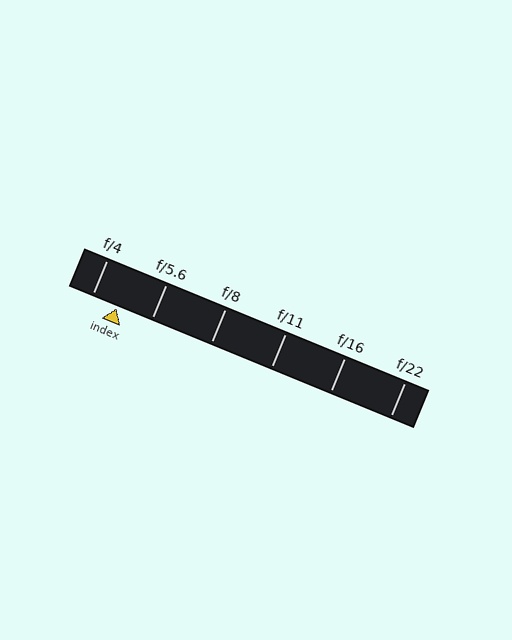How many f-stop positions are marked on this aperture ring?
There are 6 f-stop positions marked.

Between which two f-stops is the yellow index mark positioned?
The index mark is between f/4 and f/5.6.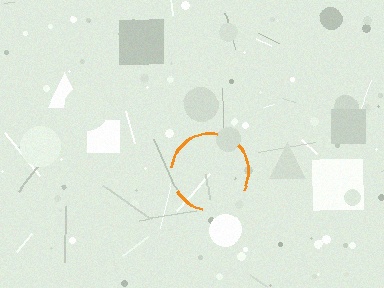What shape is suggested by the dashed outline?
The dashed outline suggests a circle.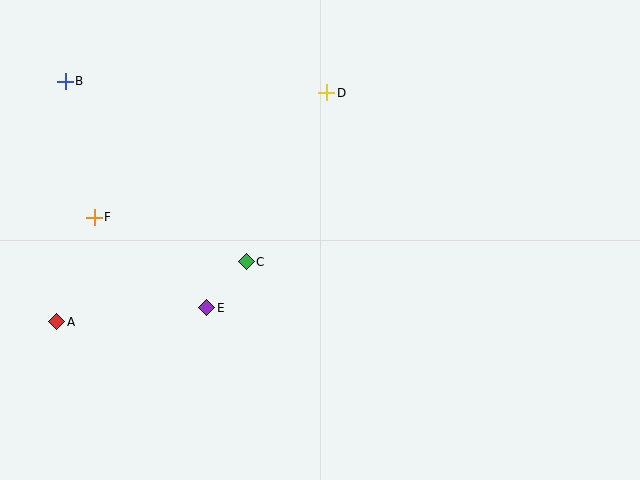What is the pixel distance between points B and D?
The distance between B and D is 262 pixels.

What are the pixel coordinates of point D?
Point D is at (327, 93).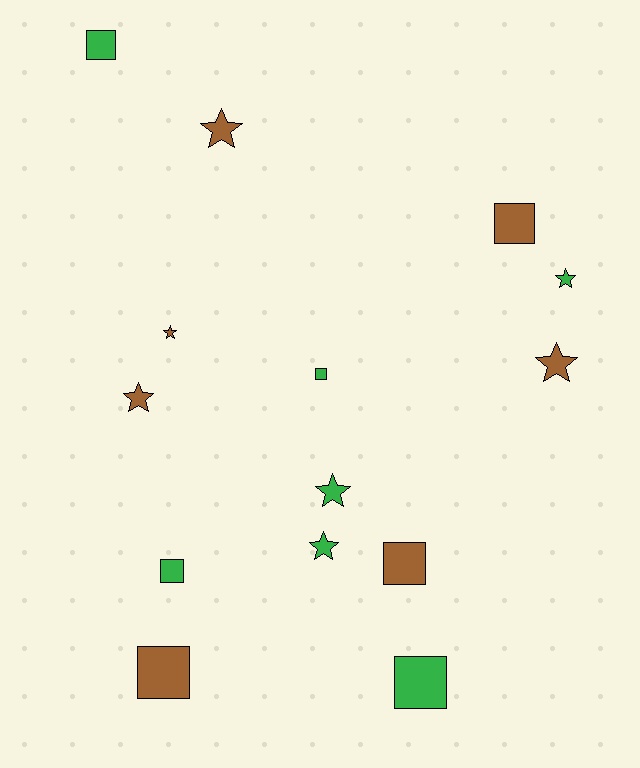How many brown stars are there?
There are 4 brown stars.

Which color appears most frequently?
Brown, with 7 objects.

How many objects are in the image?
There are 14 objects.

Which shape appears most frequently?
Star, with 7 objects.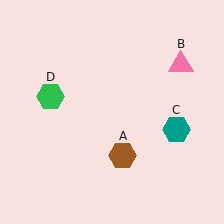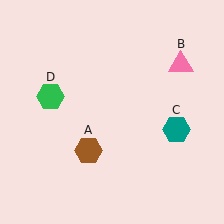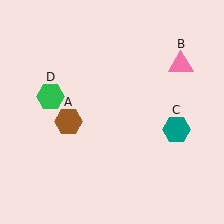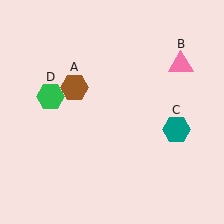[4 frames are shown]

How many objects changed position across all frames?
1 object changed position: brown hexagon (object A).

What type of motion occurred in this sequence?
The brown hexagon (object A) rotated clockwise around the center of the scene.